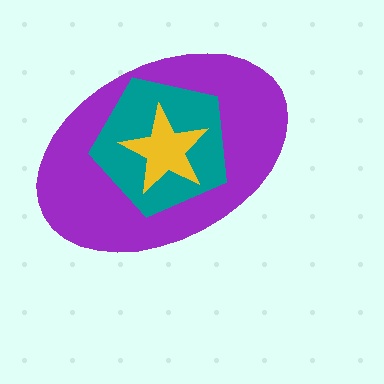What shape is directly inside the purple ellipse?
The teal pentagon.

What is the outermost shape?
The purple ellipse.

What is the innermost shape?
The yellow star.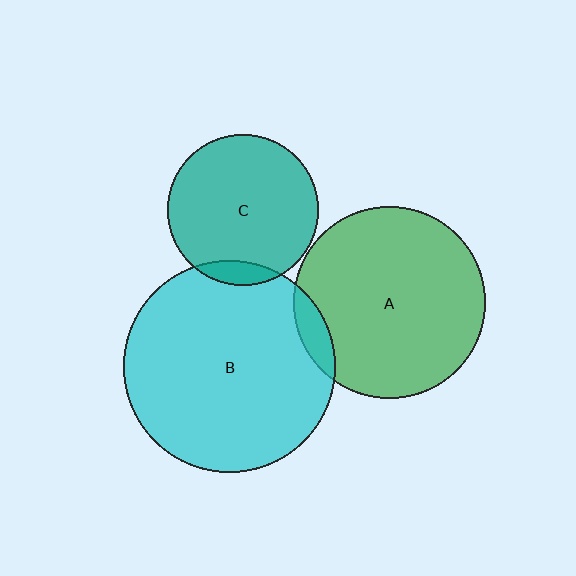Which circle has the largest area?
Circle B (cyan).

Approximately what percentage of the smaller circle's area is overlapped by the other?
Approximately 5%.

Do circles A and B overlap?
Yes.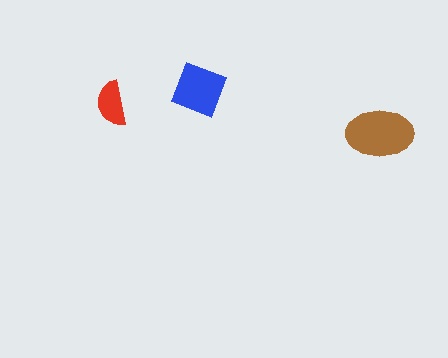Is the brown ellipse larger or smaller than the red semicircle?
Larger.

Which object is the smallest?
The red semicircle.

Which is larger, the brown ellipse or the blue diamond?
The brown ellipse.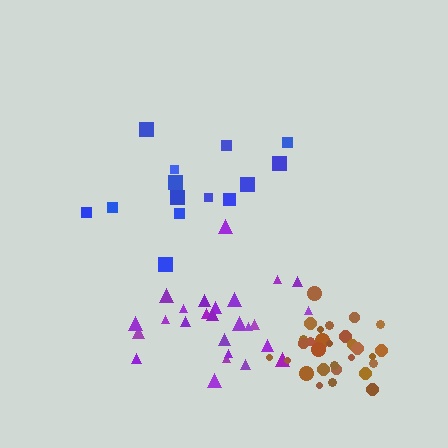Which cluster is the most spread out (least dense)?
Blue.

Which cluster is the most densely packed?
Brown.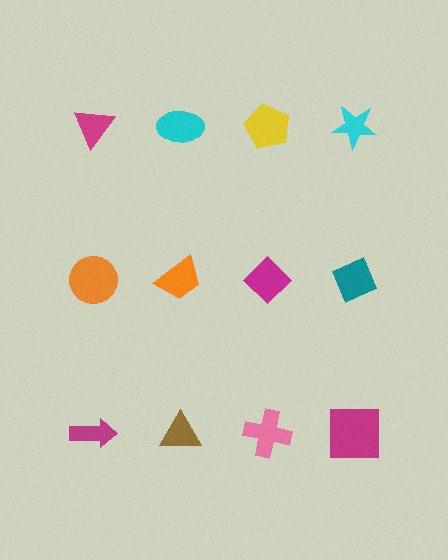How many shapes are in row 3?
4 shapes.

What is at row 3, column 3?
A pink cross.